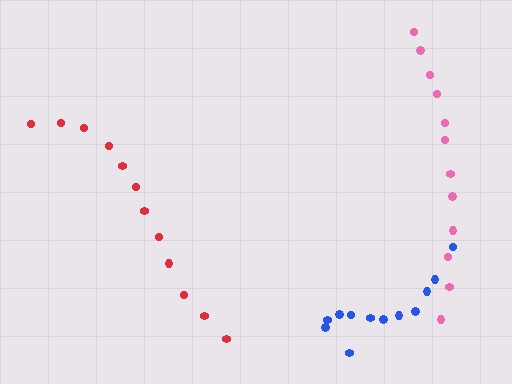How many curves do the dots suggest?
There are 3 distinct paths.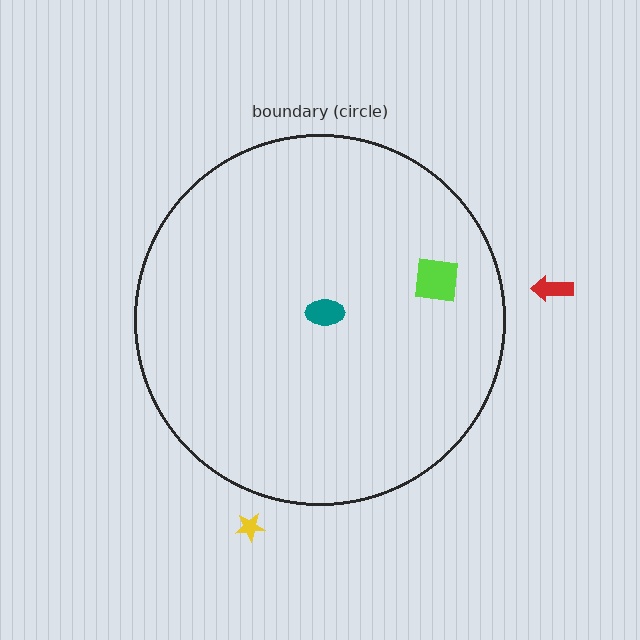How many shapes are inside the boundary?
2 inside, 2 outside.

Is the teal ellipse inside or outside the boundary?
Inside.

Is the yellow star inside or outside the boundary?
Outside.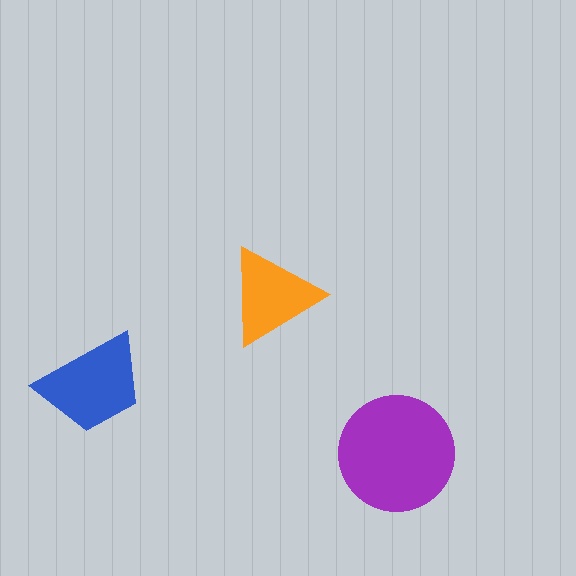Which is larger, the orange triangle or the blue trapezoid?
The blue trapezoid.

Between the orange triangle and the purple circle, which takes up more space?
The purple circle.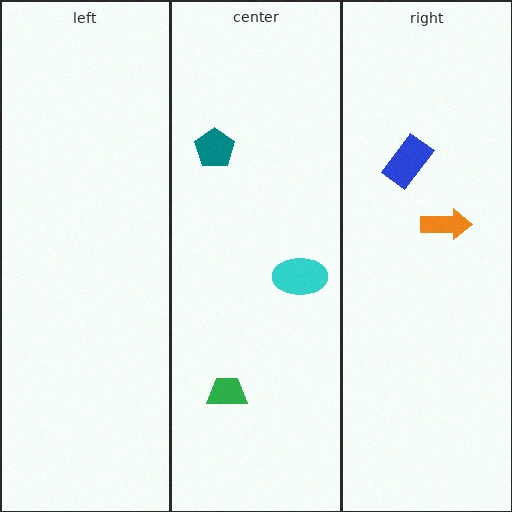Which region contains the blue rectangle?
The right region.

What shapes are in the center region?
The green trapezoid, the teal pentagon, the cyan ellipse.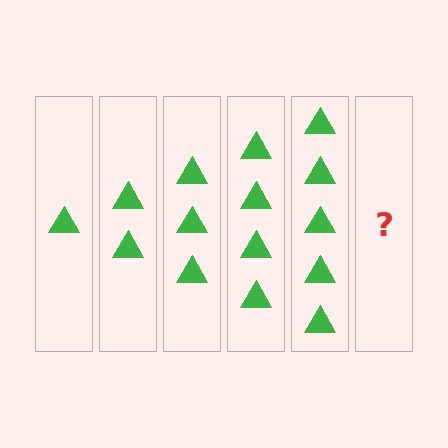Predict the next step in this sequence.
The next step is 6 triangles.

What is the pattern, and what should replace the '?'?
The pattern is that each step adds one more triangle. The '?' should be 6 triangles.